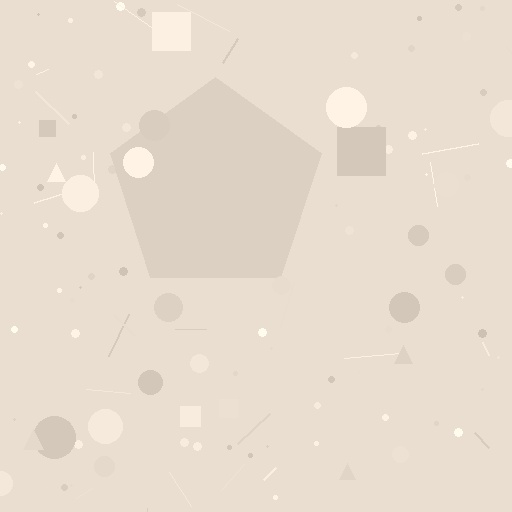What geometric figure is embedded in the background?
A pentagon is embedded in the background.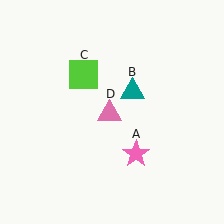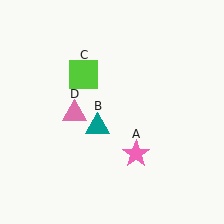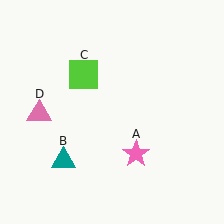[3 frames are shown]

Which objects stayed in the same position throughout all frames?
Pink star (object A) and lime square (object C) remained stationary.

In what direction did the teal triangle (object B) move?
The teal triangle (object B) moved down and to the left.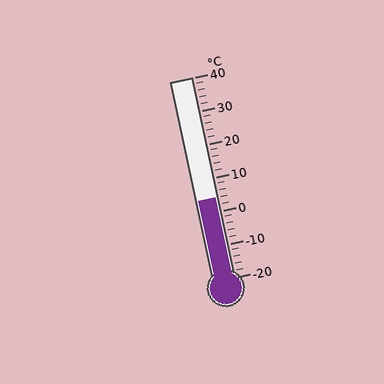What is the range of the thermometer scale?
The thermometer scale ranges from -20°C to 40°C.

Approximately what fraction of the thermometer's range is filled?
The thermometer is filled to approximately 40% of its range.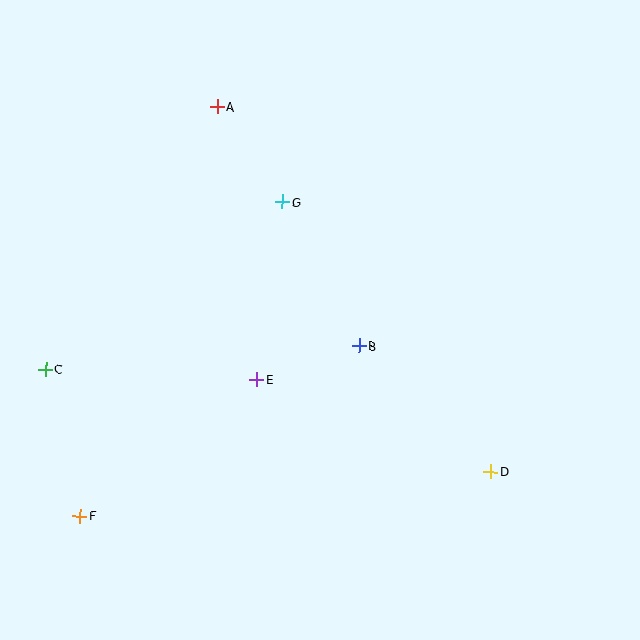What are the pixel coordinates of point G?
Point G is at (282, 202).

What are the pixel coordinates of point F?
Point F is at (80, 516).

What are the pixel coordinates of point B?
Point B is at (359, 346).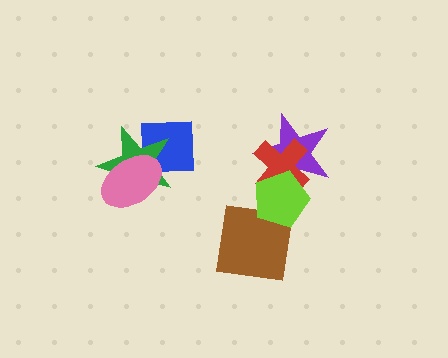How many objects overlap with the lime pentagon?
3 objects overlap with the lime pentagon.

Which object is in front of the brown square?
The lime pentagon is in front of the brown square.